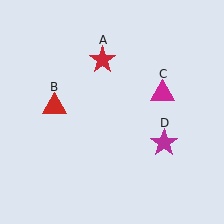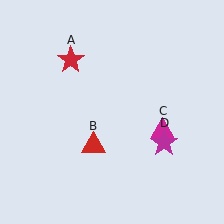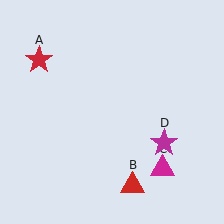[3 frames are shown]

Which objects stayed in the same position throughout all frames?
Magenta star (object D) remained stationary.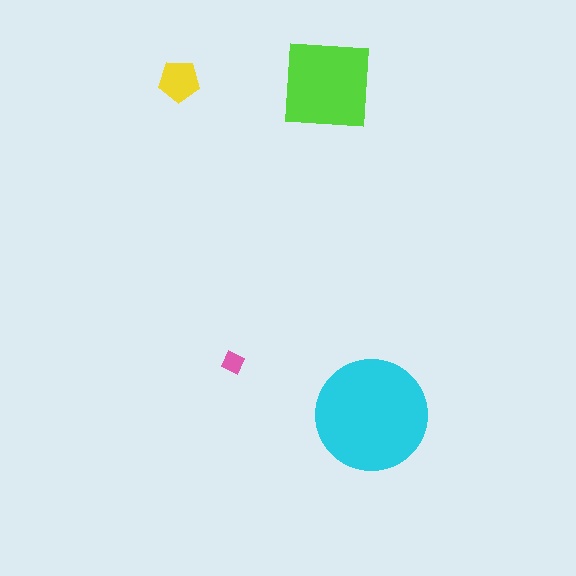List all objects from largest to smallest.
The cyan circle, the lime square, the yellow pentagon, the pink diamond.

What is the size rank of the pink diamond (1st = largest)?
4th.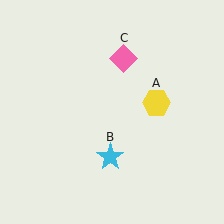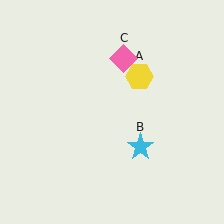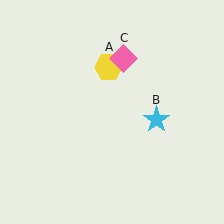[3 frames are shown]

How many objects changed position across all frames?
2 objects changed position: yellow hexagon (object A), cyan star (object B).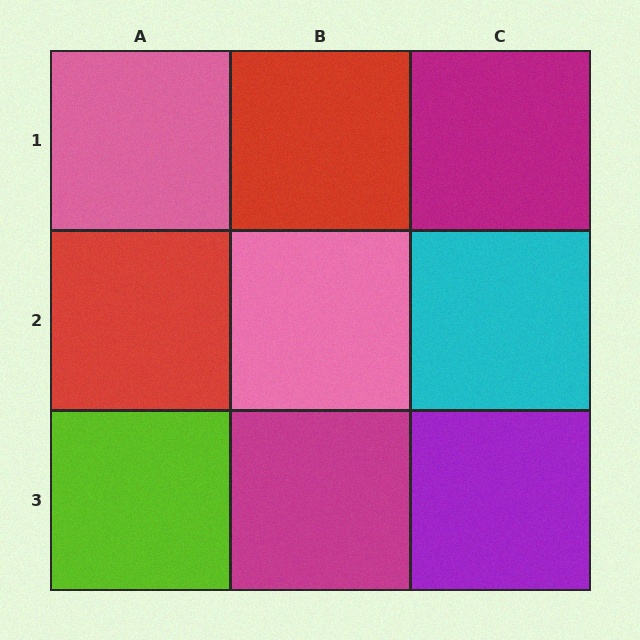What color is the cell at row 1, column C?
Magenta.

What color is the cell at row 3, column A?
Lime.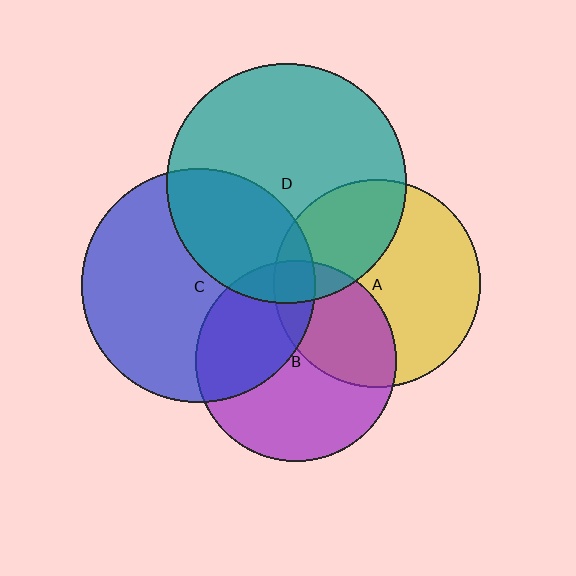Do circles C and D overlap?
Yes.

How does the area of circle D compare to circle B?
Approximately 1.4 times.